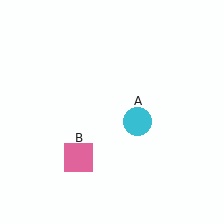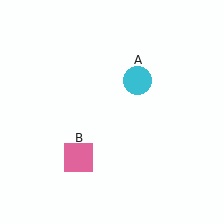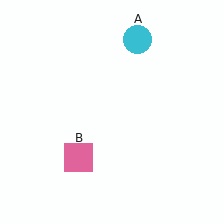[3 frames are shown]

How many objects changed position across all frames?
1 object changed position: cyan circle (object A).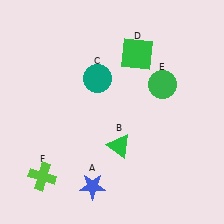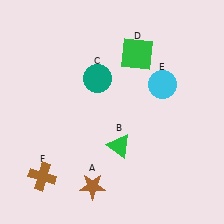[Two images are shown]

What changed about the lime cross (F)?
In Image 1, F is lime. In Image 2, it changed to brown.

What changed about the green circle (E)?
In Image 1, E is green. In Image 2, it changed to cyan.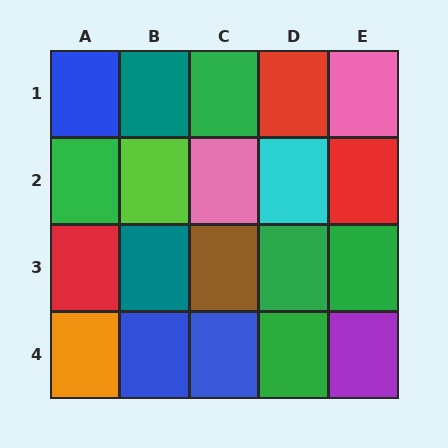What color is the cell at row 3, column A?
Red.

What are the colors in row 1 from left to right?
Blue, teal, green, red, pink.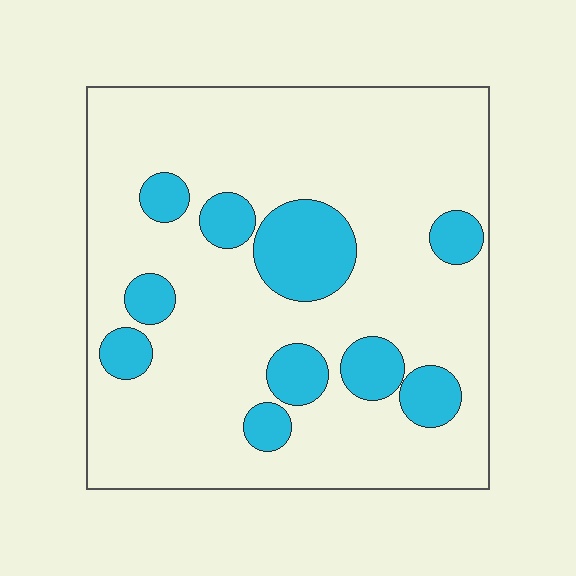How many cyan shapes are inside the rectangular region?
10.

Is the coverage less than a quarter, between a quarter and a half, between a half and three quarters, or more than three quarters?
Less than a quarter.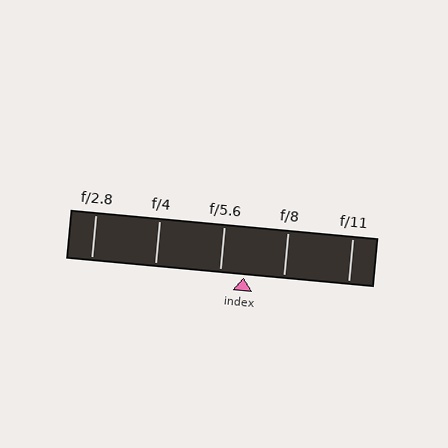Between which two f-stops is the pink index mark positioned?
The index mark is between f/5.6 and f/8.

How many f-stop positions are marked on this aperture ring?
There are 5 f-stop positions marked.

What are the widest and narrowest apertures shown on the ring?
The widest aperture shown is f/2.8 and the narrowest is f/11.